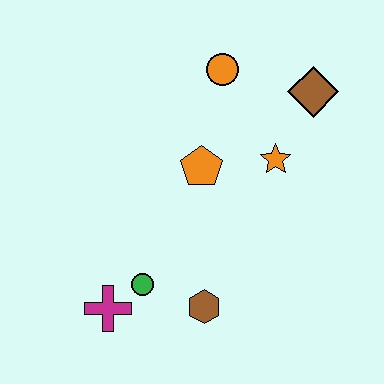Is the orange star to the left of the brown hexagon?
No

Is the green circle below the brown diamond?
Yes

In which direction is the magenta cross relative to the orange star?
The magenta cross is to the left of the orange star.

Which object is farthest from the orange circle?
The magenta cross is farthest from the orange circle.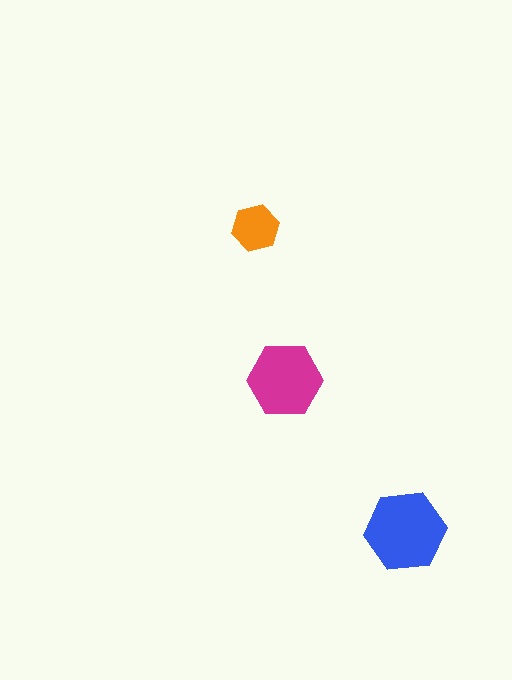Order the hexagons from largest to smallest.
the blue one, the magenta one, the orange one.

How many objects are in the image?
There are 3 objects in the image.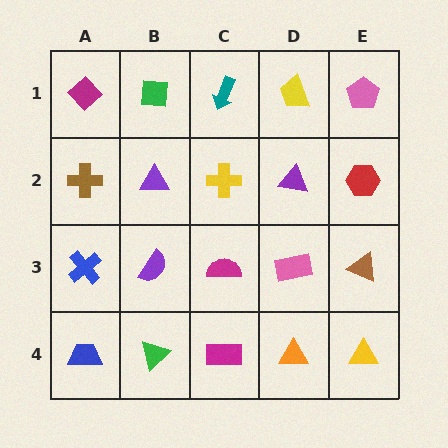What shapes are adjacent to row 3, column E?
A red hexagon (row 2, column E), a yellow triangle (row 4, column E), a pink rectangle (row 3, column D).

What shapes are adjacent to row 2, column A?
A magenta diamond (row 1, column A), a blue cross (row 3, column A), a purple triangle (row 2, column B).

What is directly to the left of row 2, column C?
A purple triangle.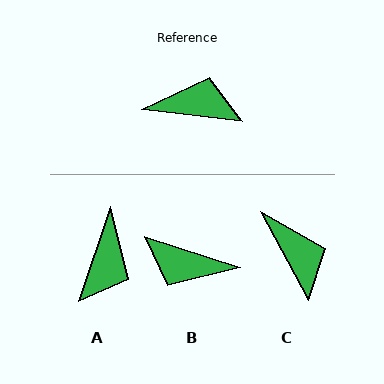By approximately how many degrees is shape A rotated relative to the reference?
Approximately 102 degrees clockwise.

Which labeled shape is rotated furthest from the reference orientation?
B, about 169 degrees away.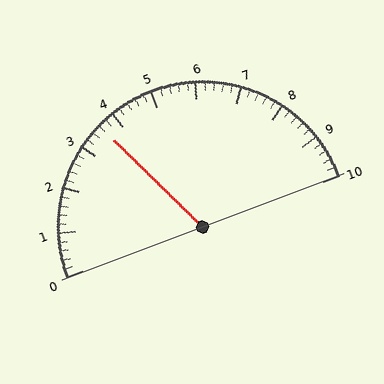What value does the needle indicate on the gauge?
The needle indicates approximately 3.6.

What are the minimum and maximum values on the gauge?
The gauge ranges from 0 to 10.